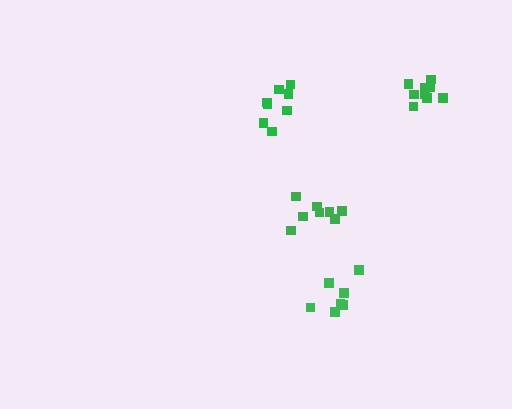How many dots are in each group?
Group 1: 8 dots, Group 2: 8 dots, Group 3: 7 dots, Group 4: 9 dots (32 total).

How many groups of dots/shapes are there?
There are 4 groups.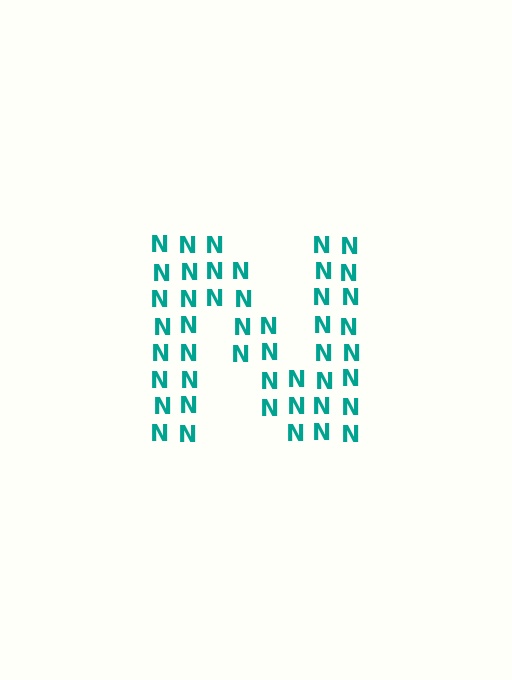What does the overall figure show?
The overall figure shows the letter N.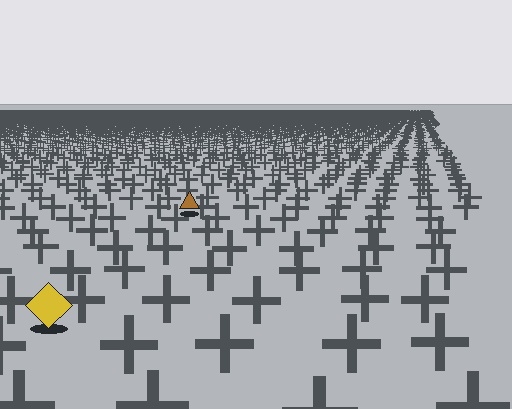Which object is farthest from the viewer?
The brown triangle is farthest from the viewer. It appears smaller and the ground texture around it is denser.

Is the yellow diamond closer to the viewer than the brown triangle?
Yes. The yellow diamond is closer — you can tell from the texture gradient: the ground texture is coarser near it.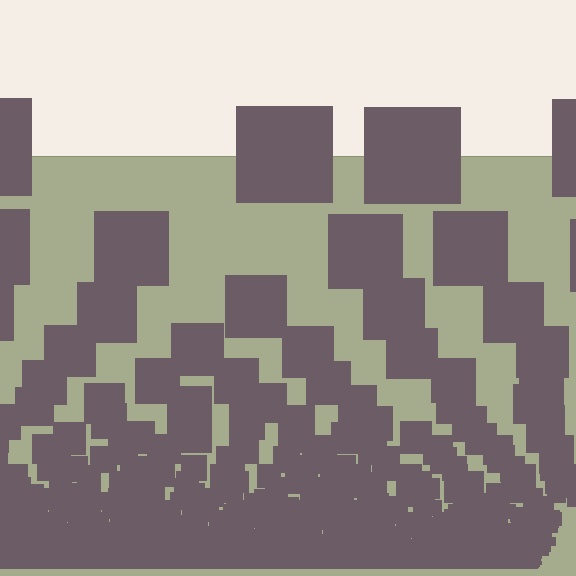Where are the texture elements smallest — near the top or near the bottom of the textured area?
Near the bottom.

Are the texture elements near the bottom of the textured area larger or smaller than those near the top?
Smaller. The gradient is inverted — elements near the bottom are smaller and denser.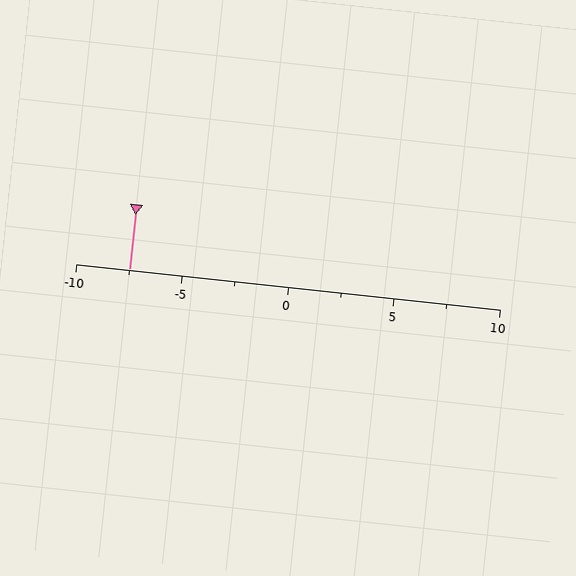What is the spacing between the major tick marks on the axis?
The major ticks are spaced 5 apart.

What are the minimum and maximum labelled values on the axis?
The axis runs from -10 to 10.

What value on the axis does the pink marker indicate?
The marker indicates approximately -7.5.